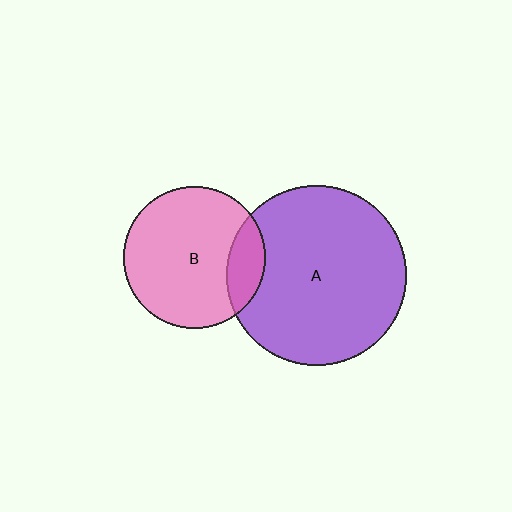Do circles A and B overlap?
Yes.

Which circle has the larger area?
Circle A (purple).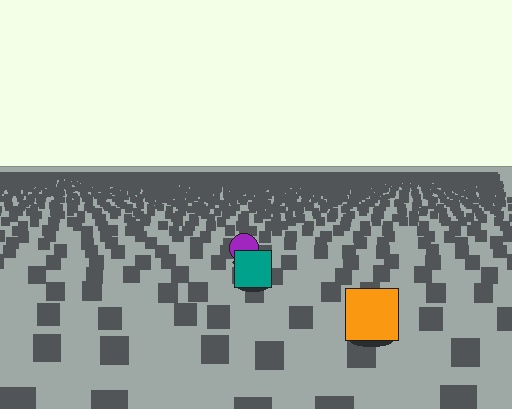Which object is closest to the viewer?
The orange square is closest. The texture marks near it are larger and more spread out.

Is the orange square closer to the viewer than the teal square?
Yes. The orange square is closer — you can tell from the texture gradient: the ground texture is coarser near it.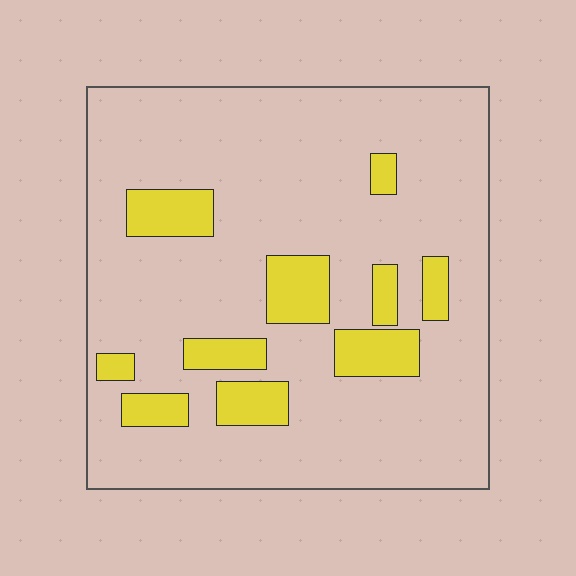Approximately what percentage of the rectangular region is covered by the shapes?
Approximately 15%.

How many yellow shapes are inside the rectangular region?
10.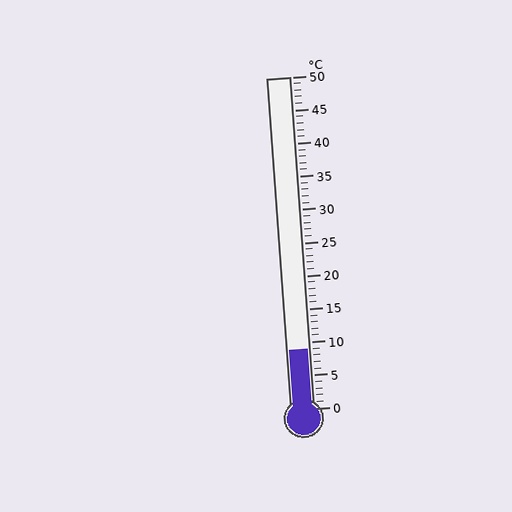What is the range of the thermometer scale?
The thermometer scale ranges from 0°C to 50°C.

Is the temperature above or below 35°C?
The temperature is below 35°C.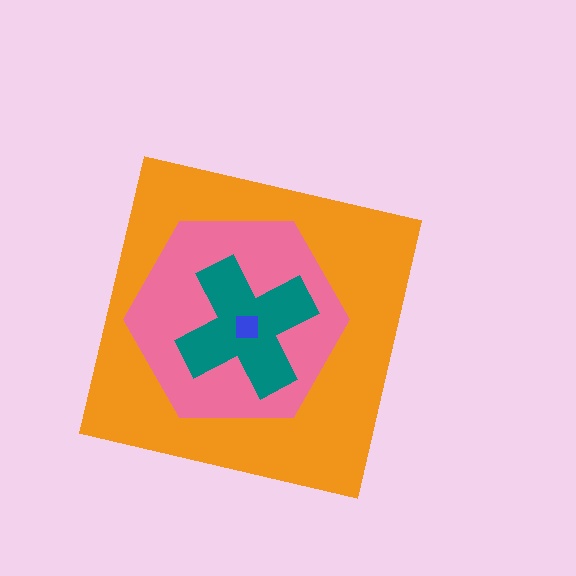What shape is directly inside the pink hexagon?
The teal cross.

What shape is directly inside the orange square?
The pink hexagon.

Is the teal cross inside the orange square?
Yes.